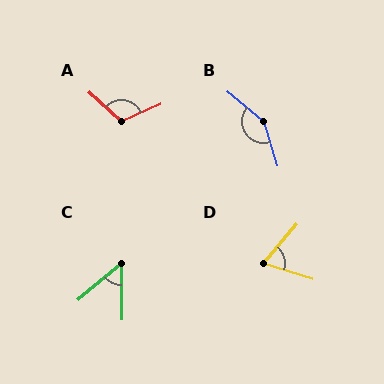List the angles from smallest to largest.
C (50°), D (66°), A (113°), B (147°).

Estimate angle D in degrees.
Approximately 66 degrees.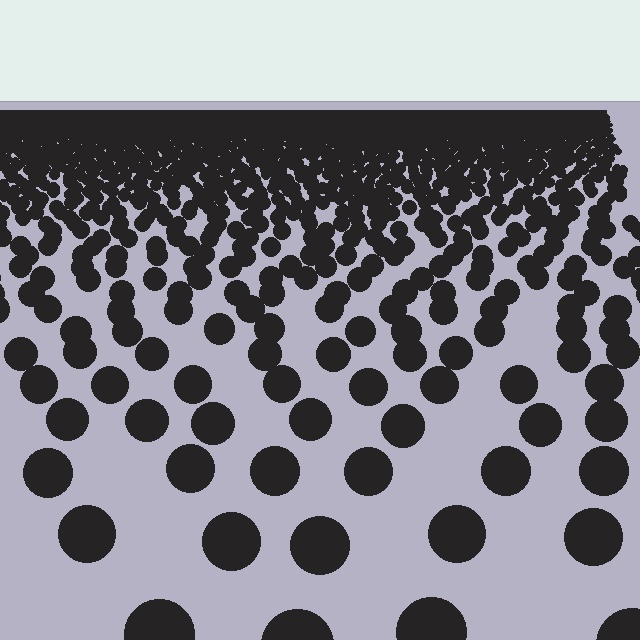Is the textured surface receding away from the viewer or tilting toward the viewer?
The surface is receding away from the viewer. Texture elements get smaller and denser toward the top.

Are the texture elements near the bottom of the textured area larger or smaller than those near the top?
Larger. Near the bottom, elements are closer to the viewer and appear at a bigger on-screen size.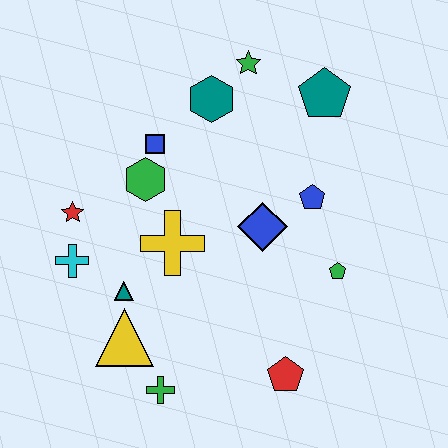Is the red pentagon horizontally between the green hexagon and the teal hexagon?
No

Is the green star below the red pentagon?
No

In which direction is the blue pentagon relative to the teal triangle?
The blue pentagon is to the right of the teal triangle.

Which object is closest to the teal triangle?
The yellow triangle is closest to the teal triangle.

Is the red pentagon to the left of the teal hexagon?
No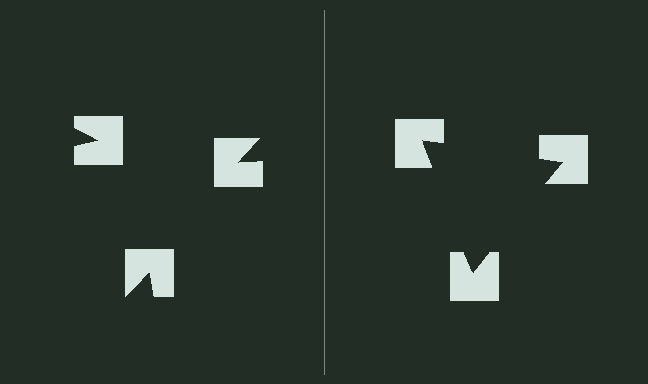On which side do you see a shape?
An illusory triangle appears on the right side. On the left side the wedge cuts are rotated, so no coherent shape forms.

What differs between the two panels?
The notched squares are positioned identically on both sides; only the wedge orientations differ. On the right they align to a triangle; on the left they are misaligned.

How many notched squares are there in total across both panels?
6 — 3 on each side.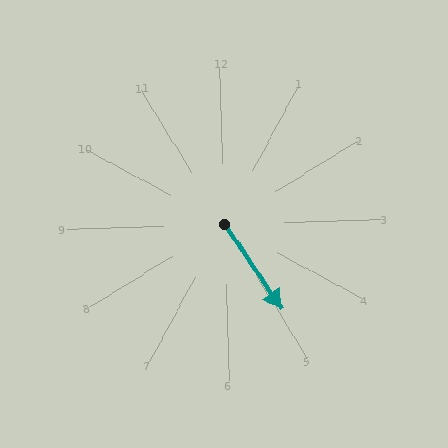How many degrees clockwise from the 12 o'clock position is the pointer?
Approximately 148 degrees.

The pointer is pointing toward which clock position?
Roughly 5 o'clock.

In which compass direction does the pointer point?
Southeast.